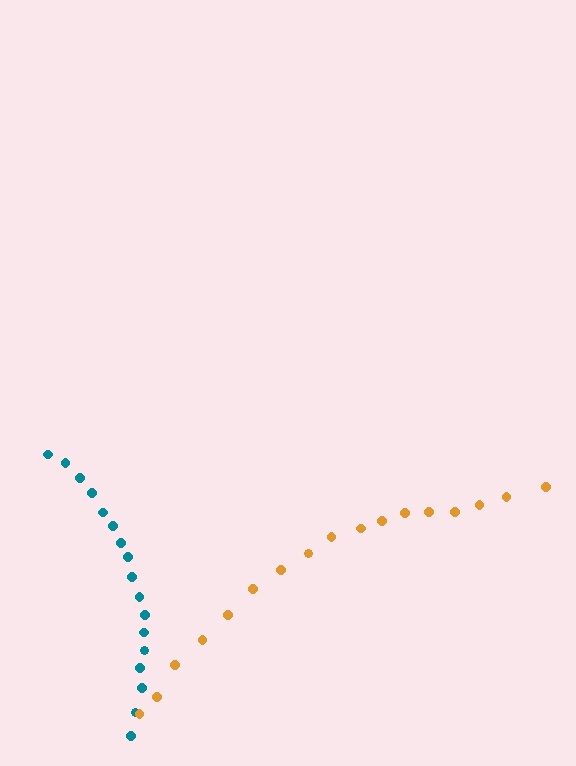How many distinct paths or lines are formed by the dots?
There are 2 distinct paths.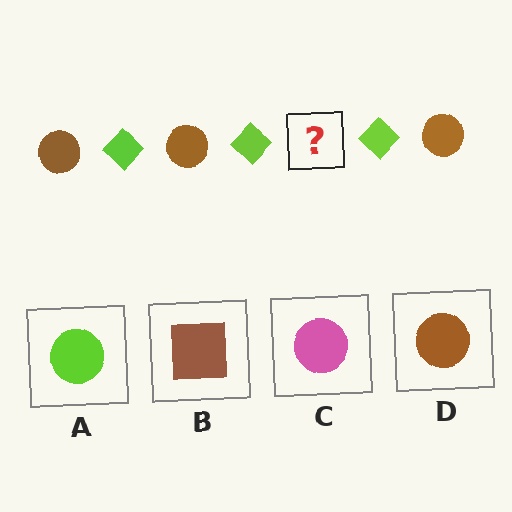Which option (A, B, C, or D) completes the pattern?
D.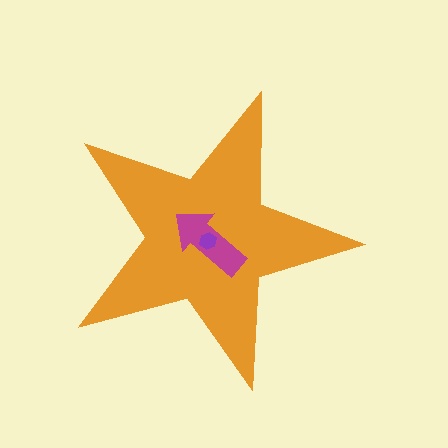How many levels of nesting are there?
3.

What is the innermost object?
The purple hexagon.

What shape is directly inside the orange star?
The magenta arrow.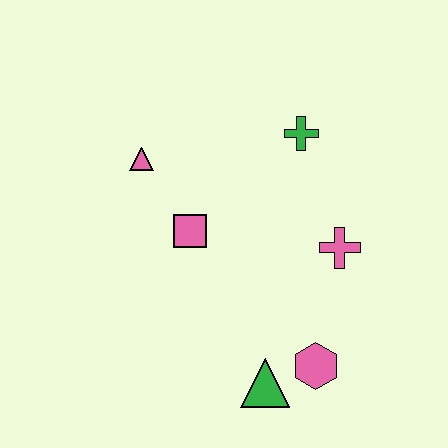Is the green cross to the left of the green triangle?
No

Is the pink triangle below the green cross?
Yes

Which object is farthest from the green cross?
The green triangle is farthest from the green cross.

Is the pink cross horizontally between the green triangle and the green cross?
No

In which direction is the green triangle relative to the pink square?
The green triangle is below the pink square.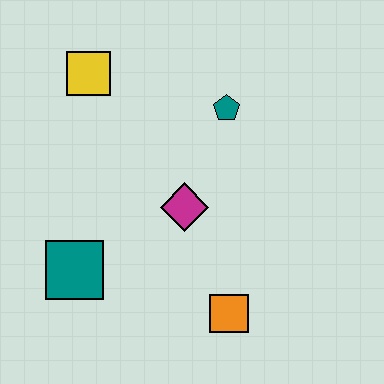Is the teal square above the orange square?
Yes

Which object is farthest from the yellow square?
The orange square is farthest from the yellow square.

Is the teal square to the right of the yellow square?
No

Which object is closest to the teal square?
The magenta diamond is closest to the teal square.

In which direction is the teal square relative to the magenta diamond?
The teal square is to the left of the magenta diamond.